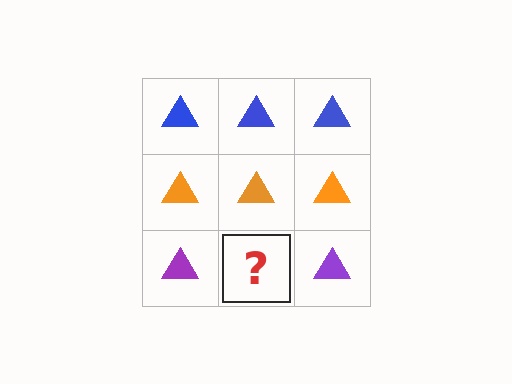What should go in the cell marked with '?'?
The missing cell should contain a purple triangle.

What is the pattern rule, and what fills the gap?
The rule is that each row has a consistent color. The gap should be filled with a purple triangle.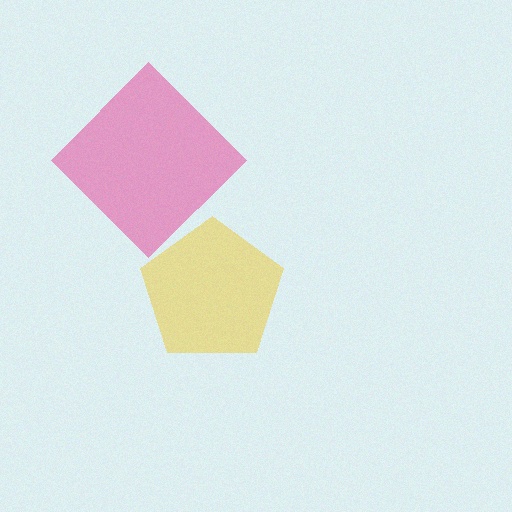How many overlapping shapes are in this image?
There are 2 overlapping shapes in the image.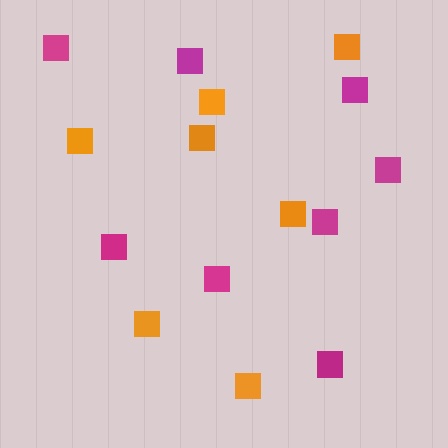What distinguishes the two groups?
There are 2 groups: one group of orange squares (7) and one group of magenta squares (8).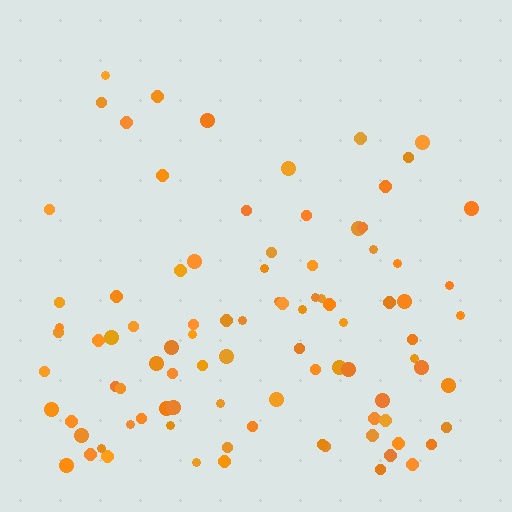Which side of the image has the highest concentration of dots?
The bottom.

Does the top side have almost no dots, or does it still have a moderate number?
Still a moderate number, just noticeably fewer than the bottom.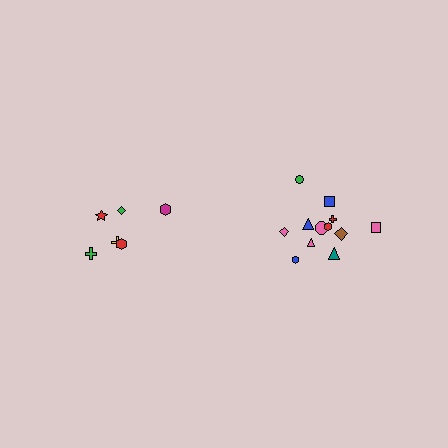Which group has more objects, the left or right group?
The right group.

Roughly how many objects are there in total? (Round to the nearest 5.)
Roughly 20 objects in total.